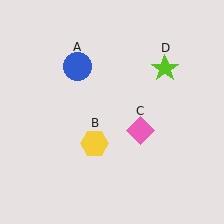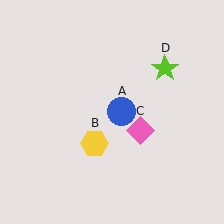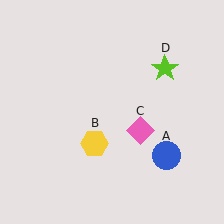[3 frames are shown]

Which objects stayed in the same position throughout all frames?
Yellow hexagon (object B) and pink diamond (object C) and lime star (object D) remained stationary.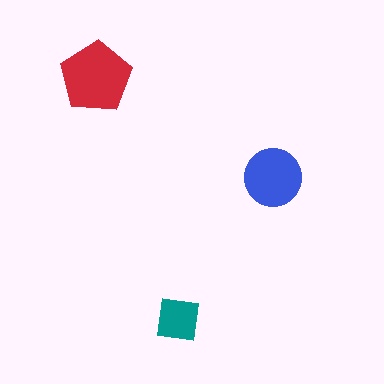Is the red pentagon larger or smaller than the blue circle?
Larger.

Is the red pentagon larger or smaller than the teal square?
Larger.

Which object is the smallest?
The teal square.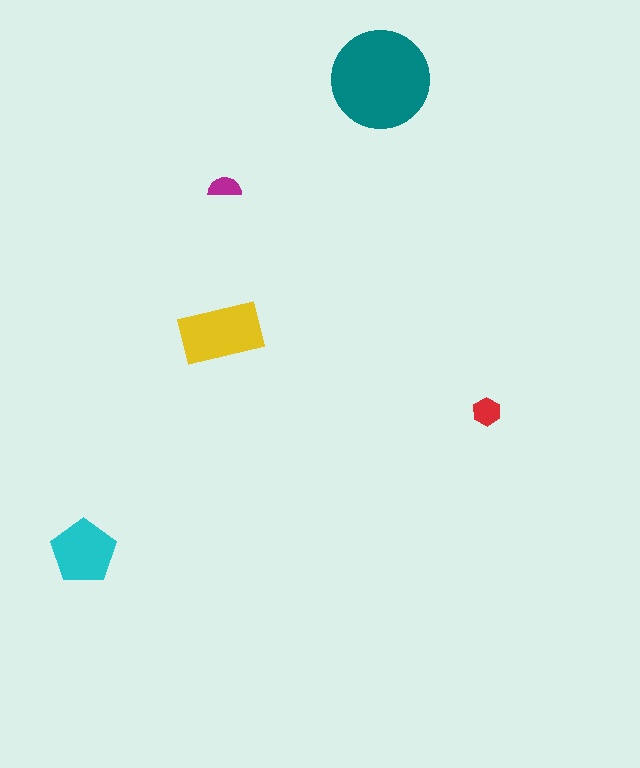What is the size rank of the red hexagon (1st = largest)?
4th.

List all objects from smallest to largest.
The magenta semicircle, the red hexagon, the cyan pentagon, the yellow rectangle, the teal circle.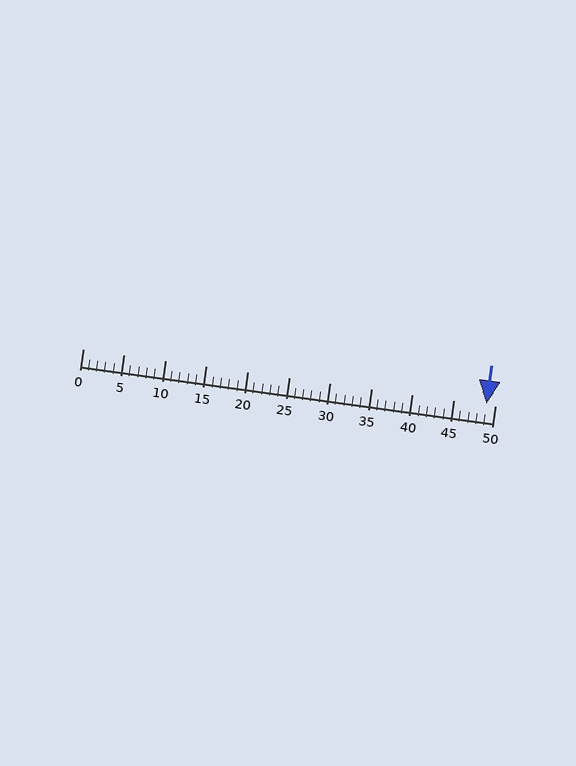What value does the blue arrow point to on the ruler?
The blue arrow points to approximately 49.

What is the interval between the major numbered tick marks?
The major tick marks are spaced 5 units apart.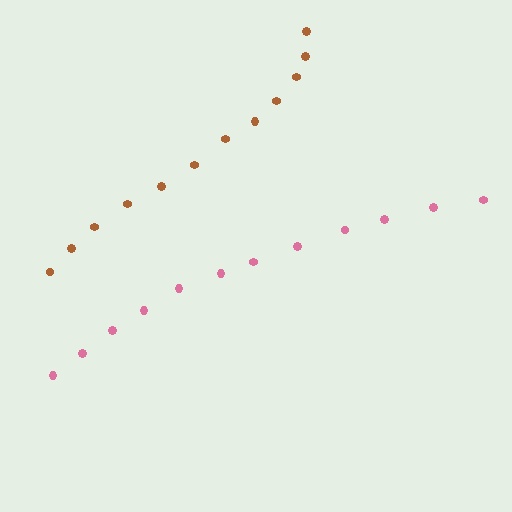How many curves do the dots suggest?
There are 2 distinct paths.